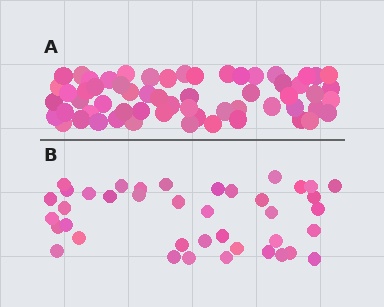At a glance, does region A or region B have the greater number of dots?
Region A (the top region) has more dots.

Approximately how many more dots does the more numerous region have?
Region A has approximately 20 more dots than region B.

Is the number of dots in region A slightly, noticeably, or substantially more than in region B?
Region A has substantially more. The ratio is roughly 1.5 to 1.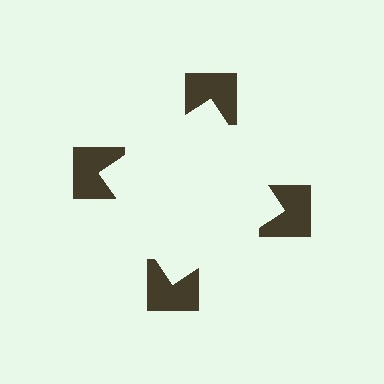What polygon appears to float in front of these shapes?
An illusory square — its edges are inferred from the aligned wedge cuts in the notched squares, not physically drawn.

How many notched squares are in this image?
There are 4 — one at each vertex of the illusory square.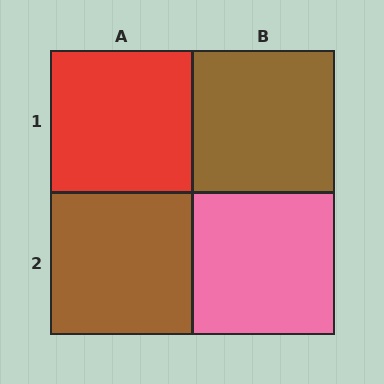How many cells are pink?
1 cell is pink.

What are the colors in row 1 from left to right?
Red, brown.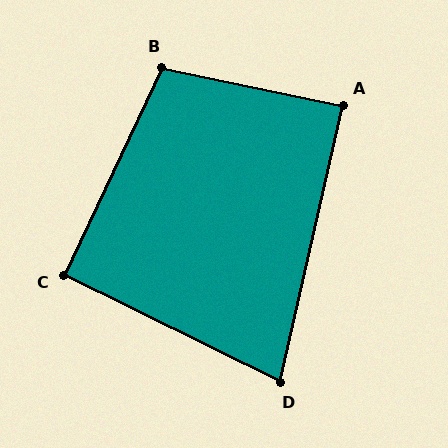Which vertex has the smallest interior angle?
D, at approximately 76 degrees.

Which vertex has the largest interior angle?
B, at approximately 104 degrees.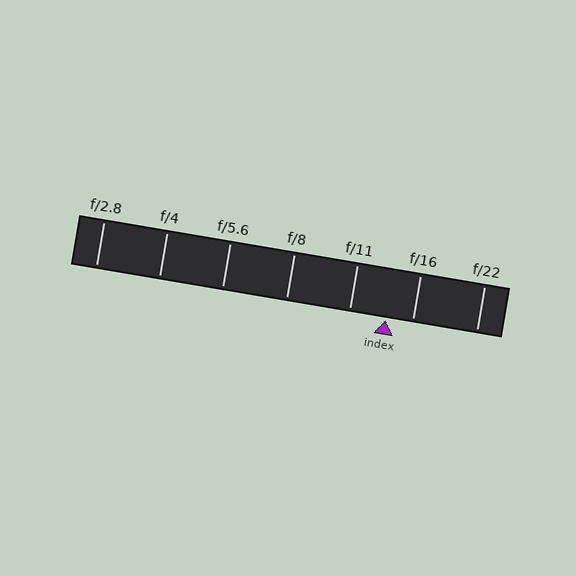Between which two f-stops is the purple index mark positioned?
The index mark is between f/11 and f/16.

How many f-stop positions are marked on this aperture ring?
There are 7 f-stop positions marked.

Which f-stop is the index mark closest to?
The index mark is closest to f/16.